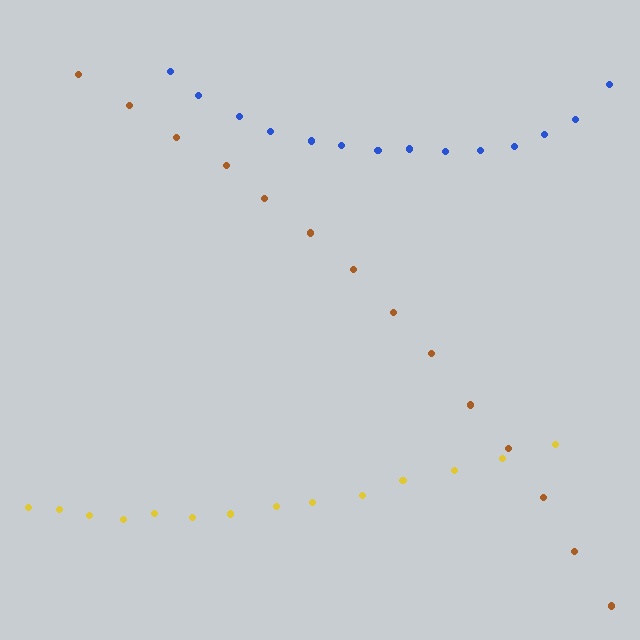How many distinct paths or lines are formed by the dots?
There are 3 distinct paths.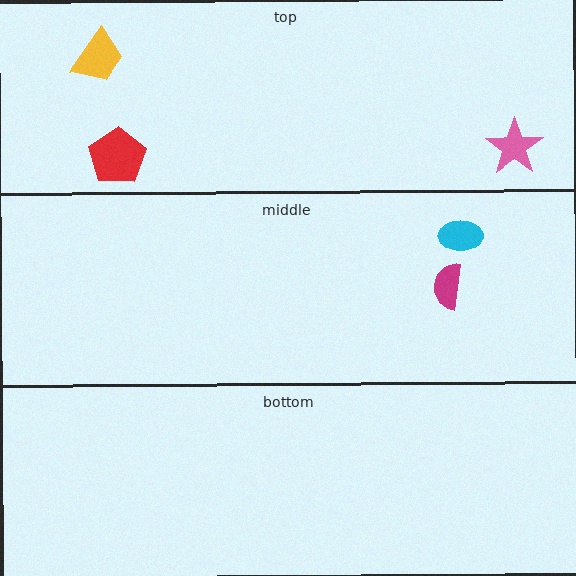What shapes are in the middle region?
The magenta semicircle, the cyan ellipse.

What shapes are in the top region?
The pink star, the yellow trapezoid, the red pentagon.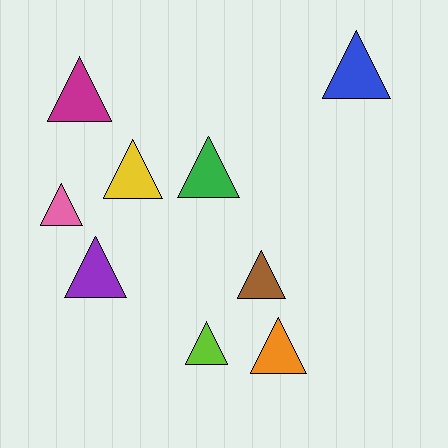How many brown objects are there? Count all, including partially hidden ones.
There is 1 brown object.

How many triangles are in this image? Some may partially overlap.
There are 9 triangles.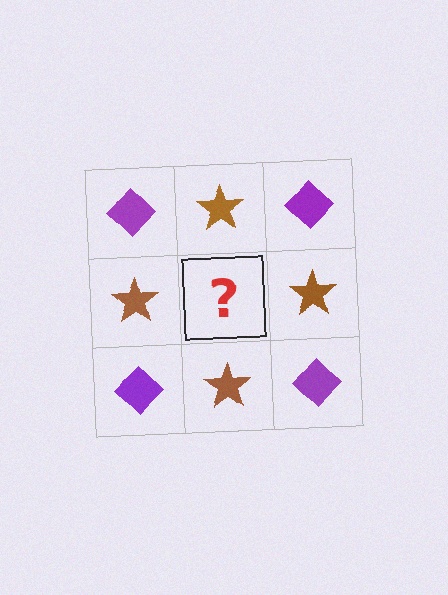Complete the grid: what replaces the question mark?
The question mark should be replaced with a purple diamond.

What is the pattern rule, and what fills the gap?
The rule is that it alternates purple diamond and brown star in a checkerboard pattern. The gap should be filled with a purple diamond.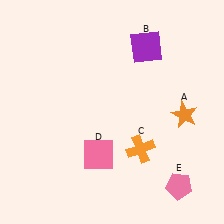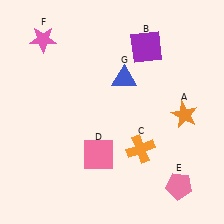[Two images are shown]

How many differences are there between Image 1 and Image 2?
There are 2 differences between the two images.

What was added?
A pink star (F), a blue triangle (G) were added in Image 2.